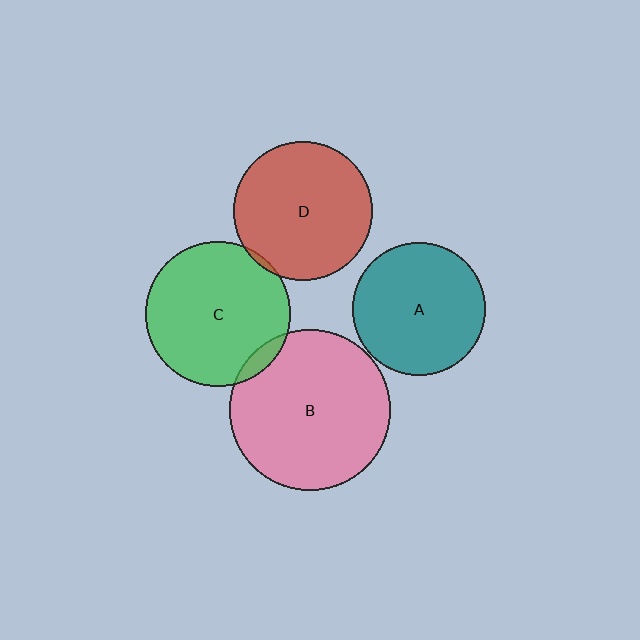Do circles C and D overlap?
Yes.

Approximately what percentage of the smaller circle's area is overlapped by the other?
Approximately 5%.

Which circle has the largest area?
Circle B (pink).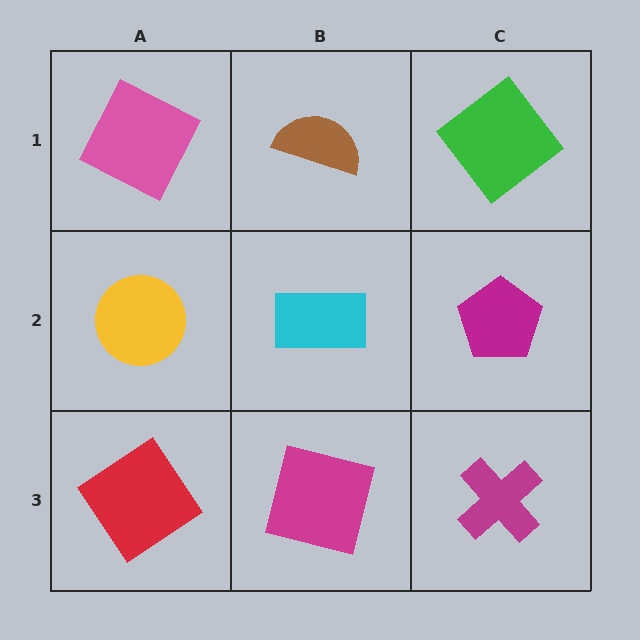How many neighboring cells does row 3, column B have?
3.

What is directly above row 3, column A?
A yellow circle.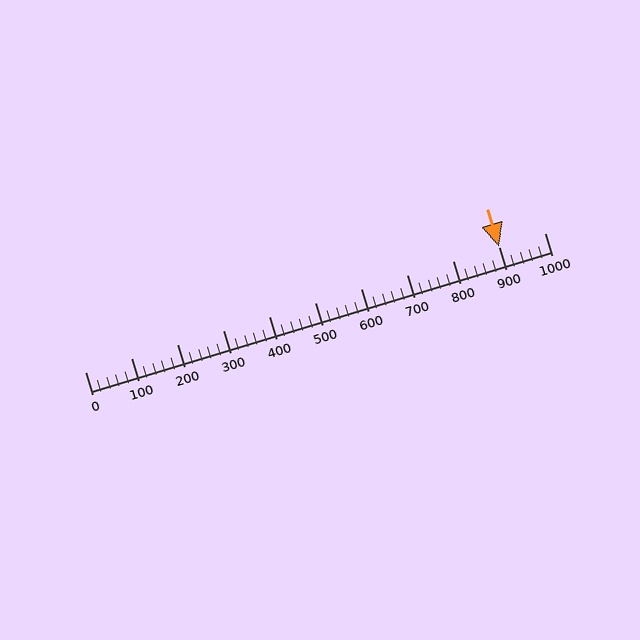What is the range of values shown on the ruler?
The ruler shows values from 0 to 1000.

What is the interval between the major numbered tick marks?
The major tick marks are spaced 100 units apart.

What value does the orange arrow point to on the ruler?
The orange arrow points to approximately 900.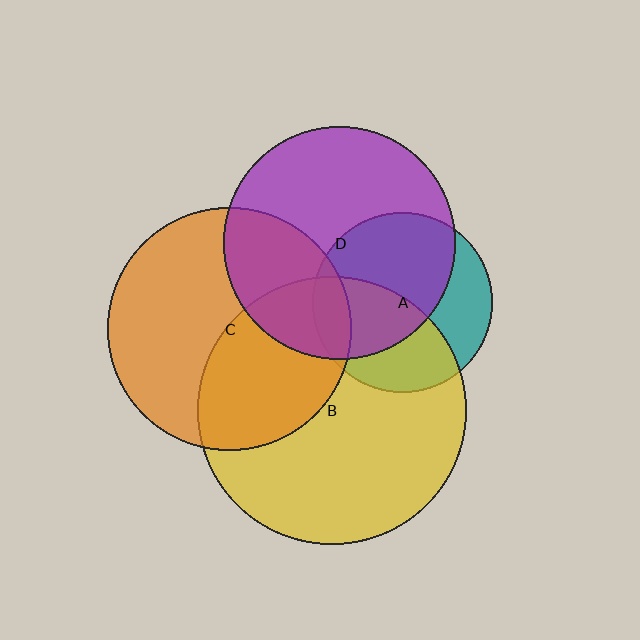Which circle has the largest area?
Circle B (yellow).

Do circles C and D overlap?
Yes.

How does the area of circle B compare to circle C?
Approximately 1.2 times.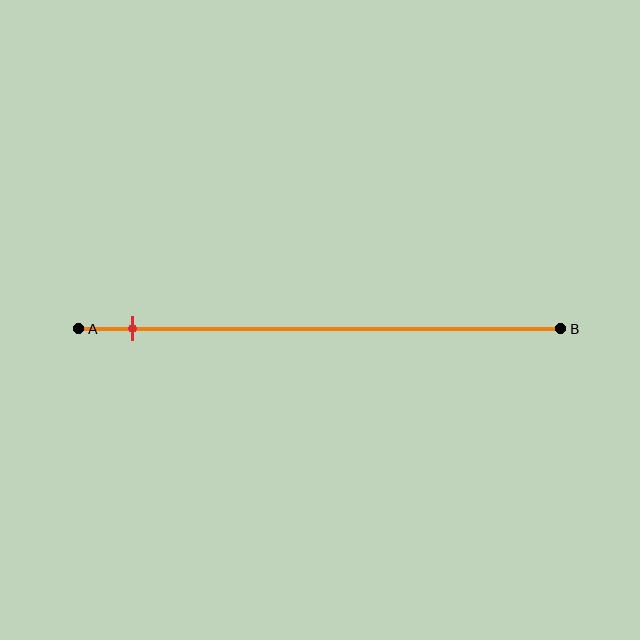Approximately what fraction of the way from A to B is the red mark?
The red mark is approximately 10% of the way from A to B.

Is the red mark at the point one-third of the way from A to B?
No, the mark is at about 10% from A, not at the 33% one-third point.